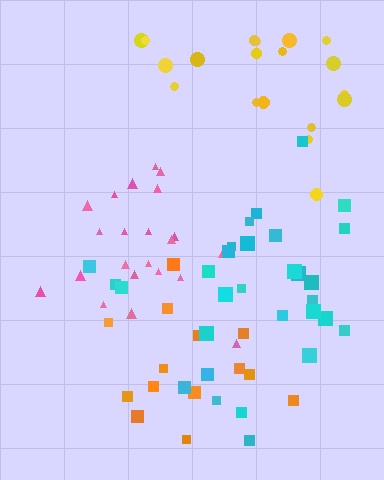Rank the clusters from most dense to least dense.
pink, cyan, yellow, orange.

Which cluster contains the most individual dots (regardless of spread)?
Cyan (30).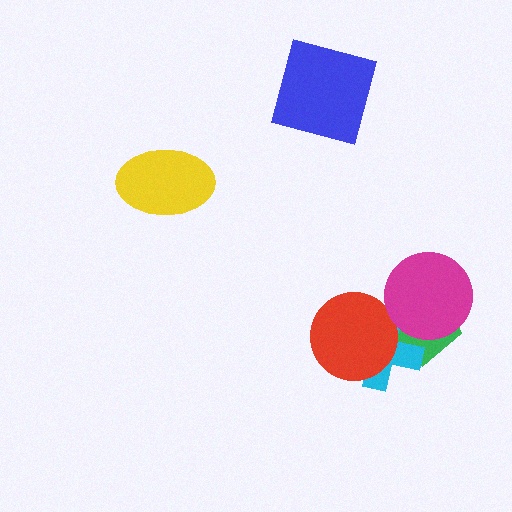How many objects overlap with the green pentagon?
3 objects overlap with the green pentagon.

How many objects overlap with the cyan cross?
3 objects overlap with the cyan cross.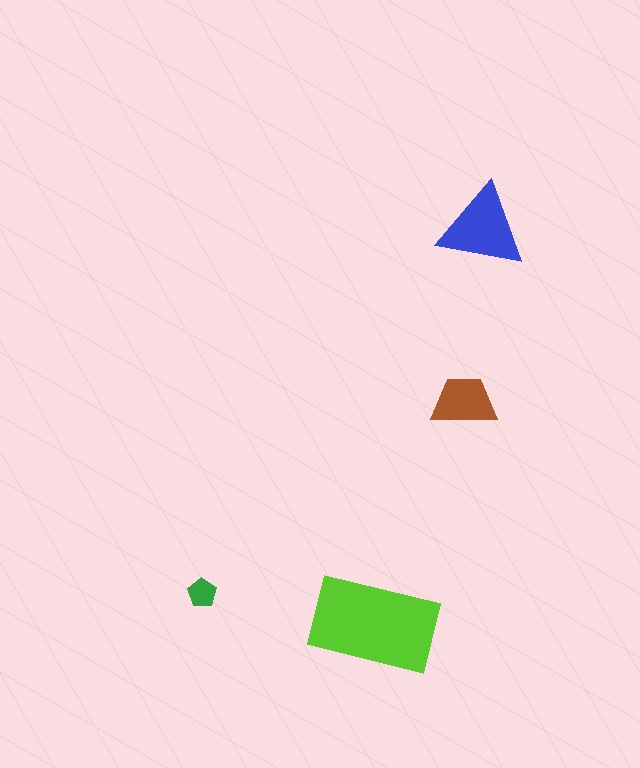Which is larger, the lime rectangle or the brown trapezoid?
The lime rectangle.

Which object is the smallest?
The green pentagon.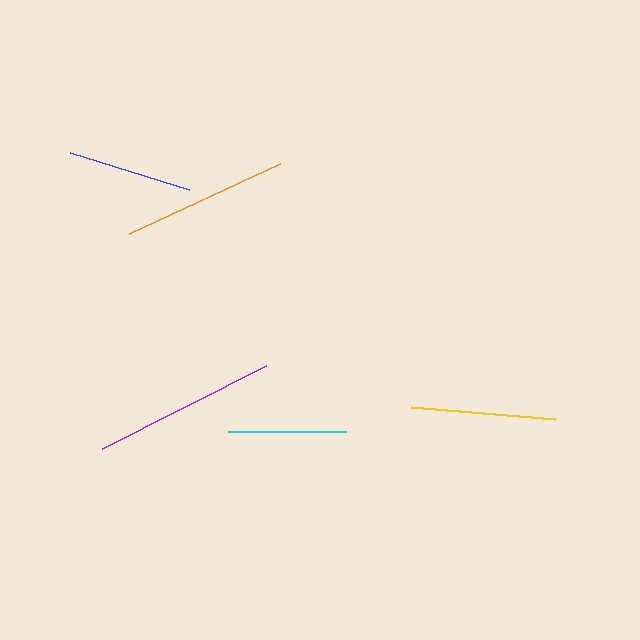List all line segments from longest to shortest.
From longest to shortest: purple, orange, yellow, blue, cyan.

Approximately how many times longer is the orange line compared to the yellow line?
The orange line is approximately 1.2 times the length of the yellow line.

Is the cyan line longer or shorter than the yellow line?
The yellow line is longer than the cyan line.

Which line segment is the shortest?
The cyan line is the shortest at approximately 118 pixels.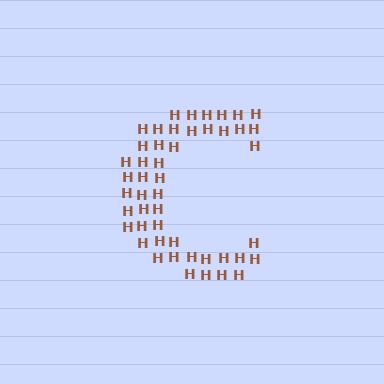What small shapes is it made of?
It is made of small letter H's.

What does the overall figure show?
The overall figure shows the letter C.